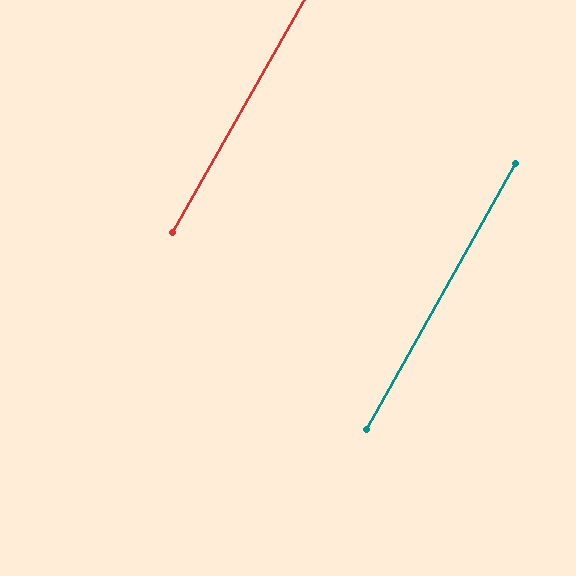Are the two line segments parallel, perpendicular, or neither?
Parallel — their directions differ by only 0.4°.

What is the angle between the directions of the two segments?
Approximately 0 degrees.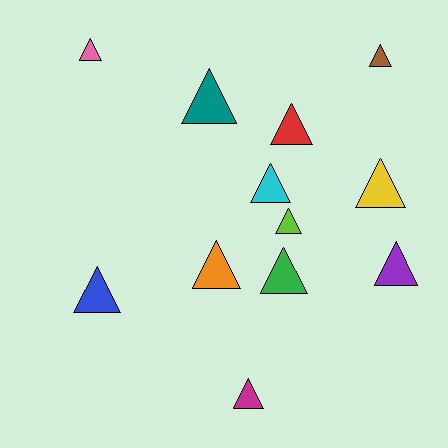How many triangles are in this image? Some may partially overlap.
There are 12 triangles.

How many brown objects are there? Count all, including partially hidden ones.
There is 1 brown object.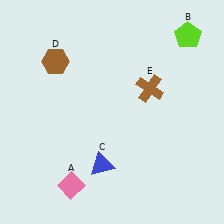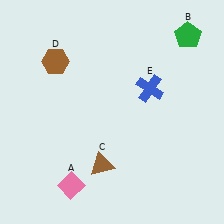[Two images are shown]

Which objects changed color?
B changed from lime to green. C changed from blue to brown. E changed from brown to blue.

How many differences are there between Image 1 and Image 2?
There are 3 differences between the two images.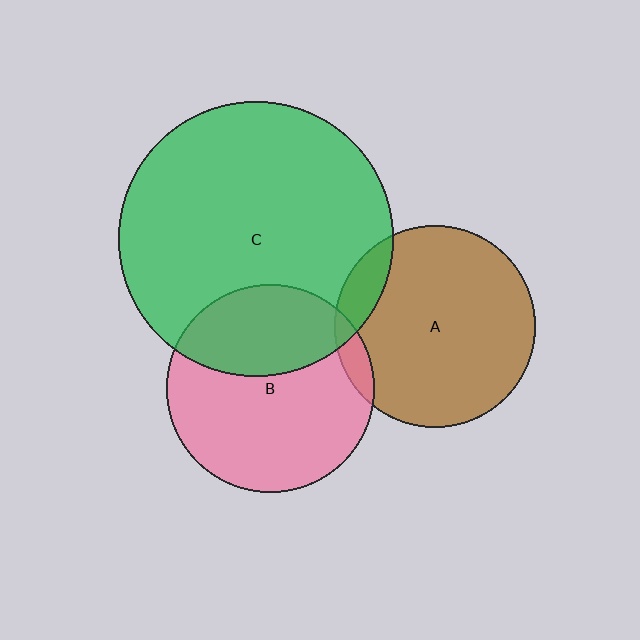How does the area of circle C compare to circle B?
Approximately 1.8 times.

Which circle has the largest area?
Circle C (green).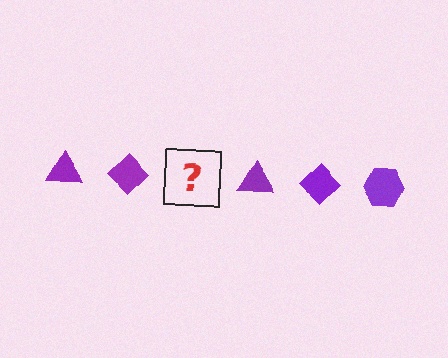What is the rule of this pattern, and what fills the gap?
The rule is that the pattern cycles through triangle, diamond, hexagon shapes in purple. The gap should be filled with a purple hexagon.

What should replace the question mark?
The question mark should be replaced with a purple hexagon.